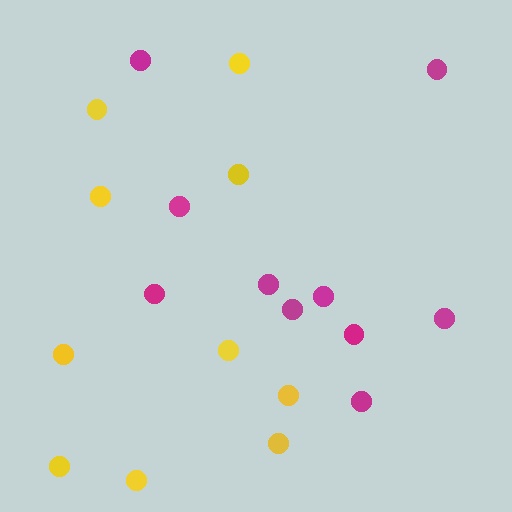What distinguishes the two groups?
There are 2 groups: one group of yellow circles (10) and one group of magenta circles (10).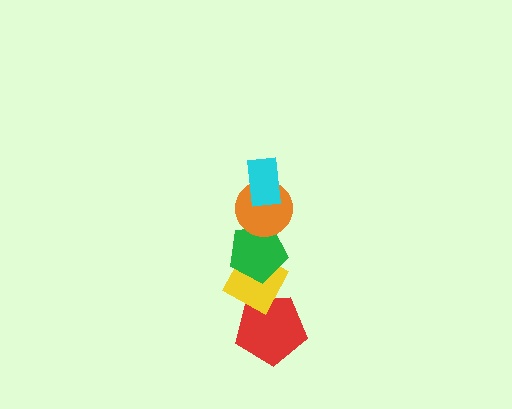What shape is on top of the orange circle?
The cyan rectangle is on top of the orange circle.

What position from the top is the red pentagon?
The red pentagon is 5th from the top.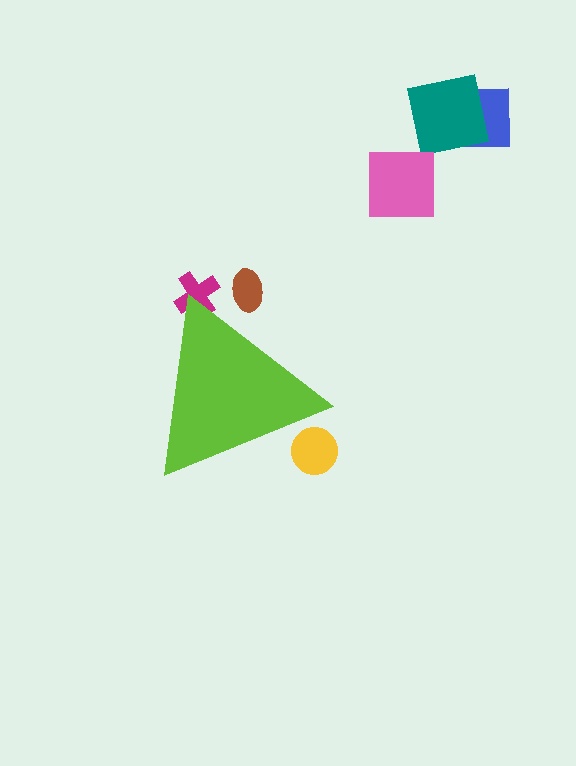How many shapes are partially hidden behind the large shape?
3 shapes are partially hidden.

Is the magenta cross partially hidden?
Yes, the magenta cross is partially hidden behind the lime triangle.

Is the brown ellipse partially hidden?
Yes, the brown ellipse is partially hidden behind the lime triangle.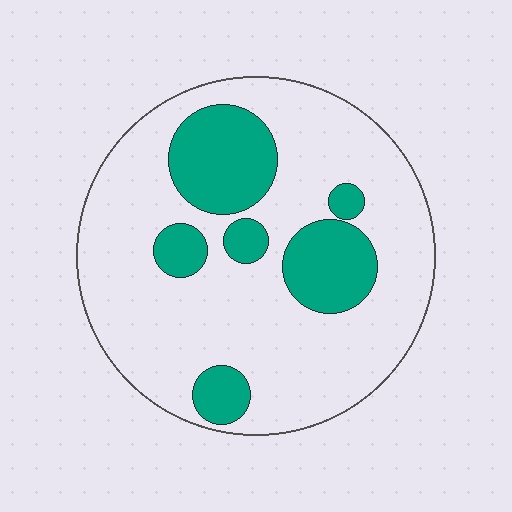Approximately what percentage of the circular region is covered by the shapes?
Approximately 25%.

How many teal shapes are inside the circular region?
6.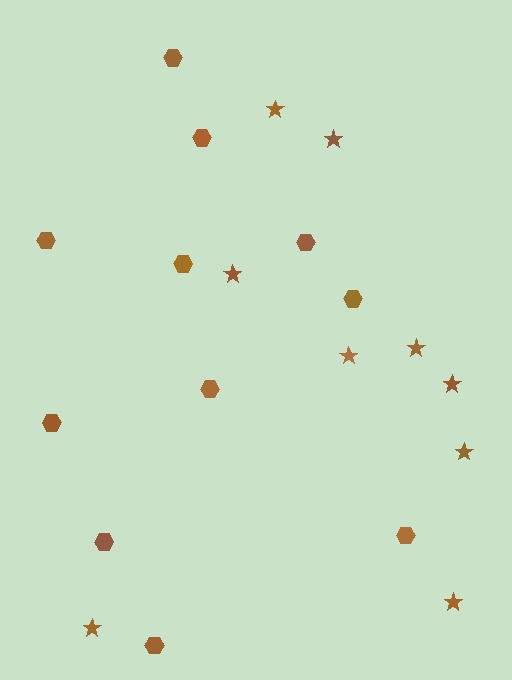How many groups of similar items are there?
There are 2 groups: one group of hexagons (11) and one group of stars (9).